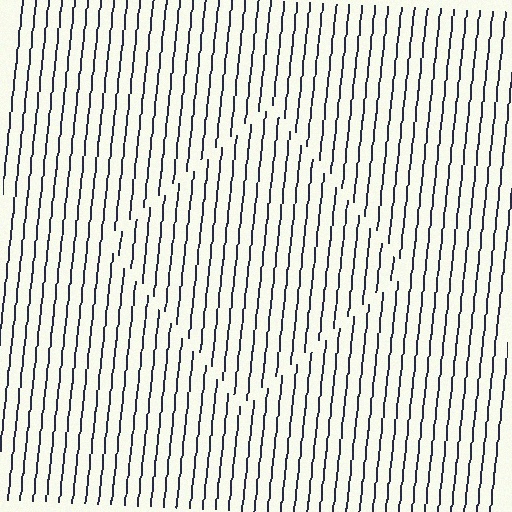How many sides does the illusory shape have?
4 sides — the line-ends trace a square.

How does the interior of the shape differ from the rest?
The interior of the shape contains the same grating, shifted by half a period — the contour is defined by the phase discontinuity where line-ends from the inner and outer gratings abut.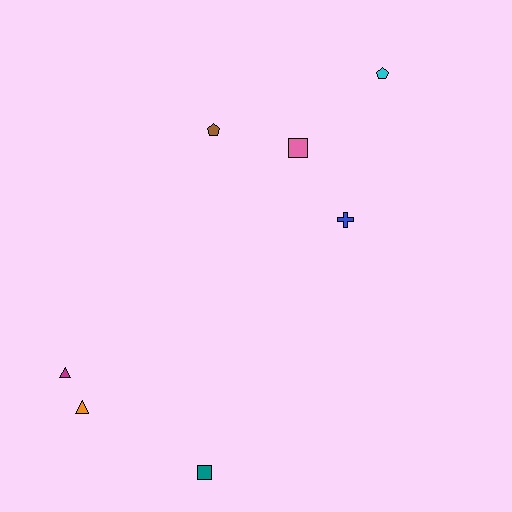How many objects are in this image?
There are 7 objects.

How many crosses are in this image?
There is 1 cross.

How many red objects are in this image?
There are no red objects.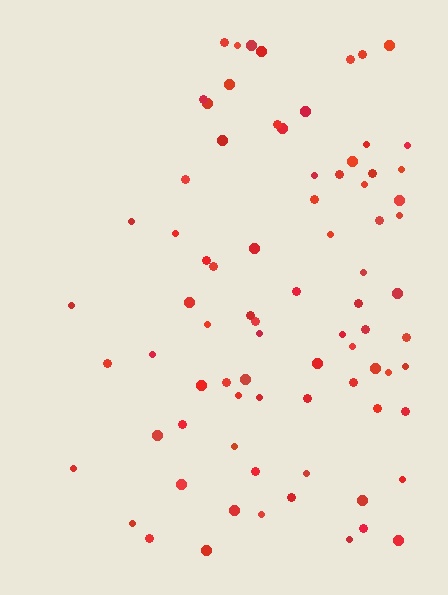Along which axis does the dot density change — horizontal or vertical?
Horizontal.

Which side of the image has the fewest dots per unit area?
The left.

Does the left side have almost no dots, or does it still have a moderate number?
Still a moderate number, just noticeably fewer than the right.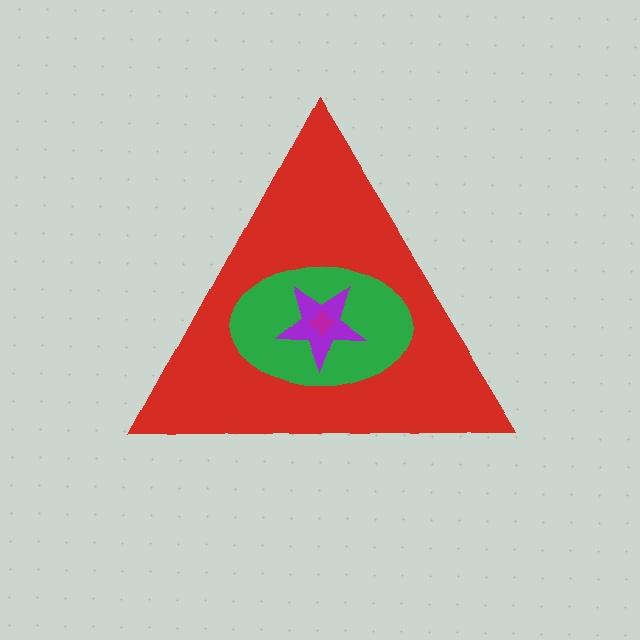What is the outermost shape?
The red triangle.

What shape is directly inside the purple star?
The magenta cross.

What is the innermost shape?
The magenta cross.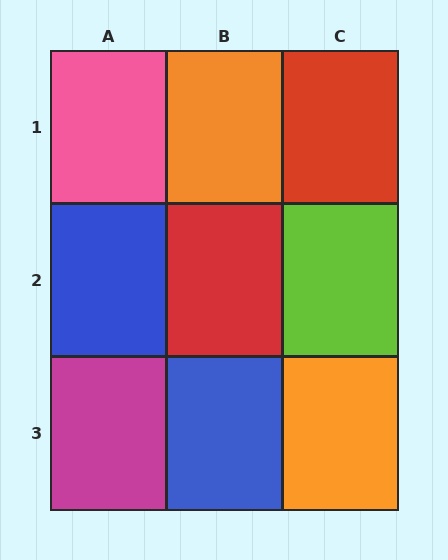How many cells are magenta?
1 cell is magenta.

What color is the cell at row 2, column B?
Red.